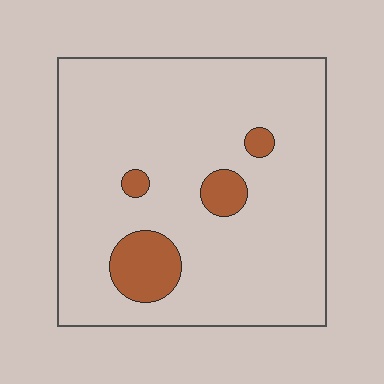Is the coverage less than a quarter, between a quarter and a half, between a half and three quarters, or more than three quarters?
Less than a quarter.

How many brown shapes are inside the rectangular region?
4.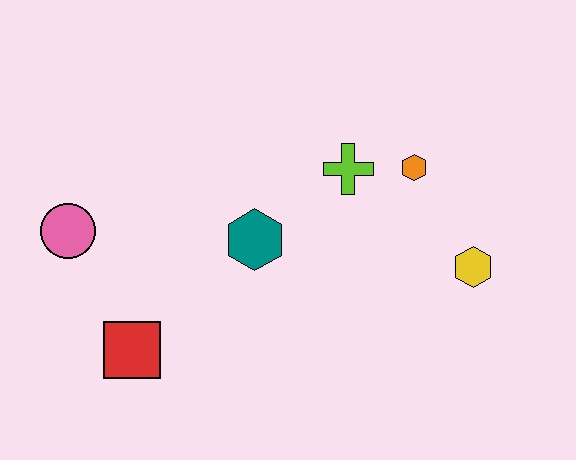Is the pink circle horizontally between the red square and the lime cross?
No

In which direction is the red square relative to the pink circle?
The red square is below the pink circle.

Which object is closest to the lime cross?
The orange hexagon is closest to the lime cross.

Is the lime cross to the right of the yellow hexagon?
No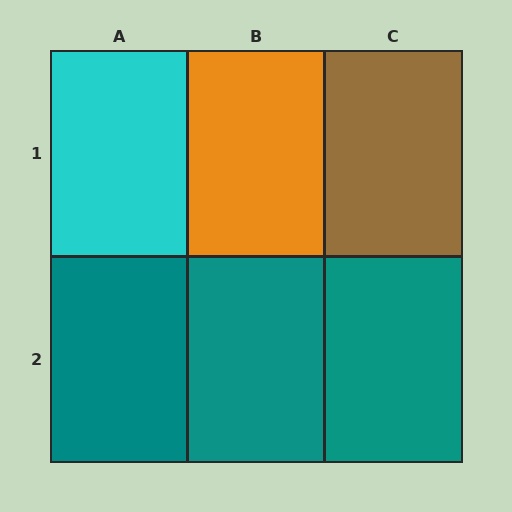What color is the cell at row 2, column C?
Teal.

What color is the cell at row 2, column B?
Teal.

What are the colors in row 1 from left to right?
Cyan, orange, brown.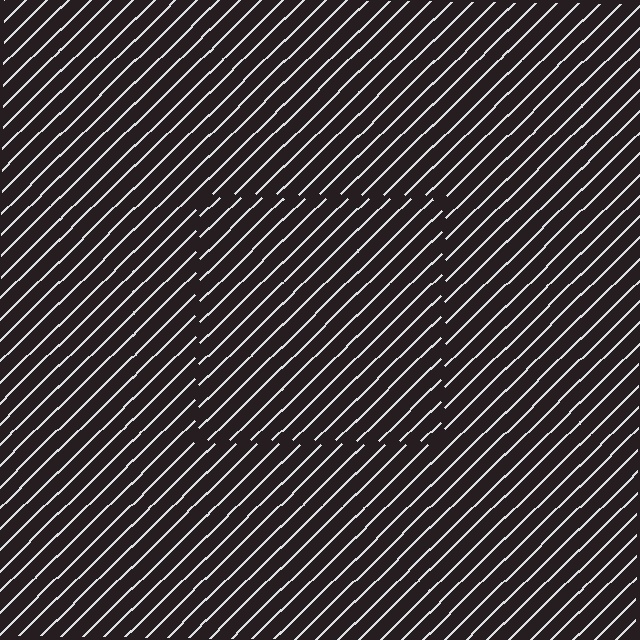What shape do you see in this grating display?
An illusory square. The interior of the shape contains the same grating, shifted by half a period — the contour is defined by the phase discontinuity where line-ends from the inner and outer gratings abut.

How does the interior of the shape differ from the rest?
The interior of the shape contains the same grating, shifted by half a period — the contour is defined by the phase discontinuity where line-ends from the inner and outer gratings abut.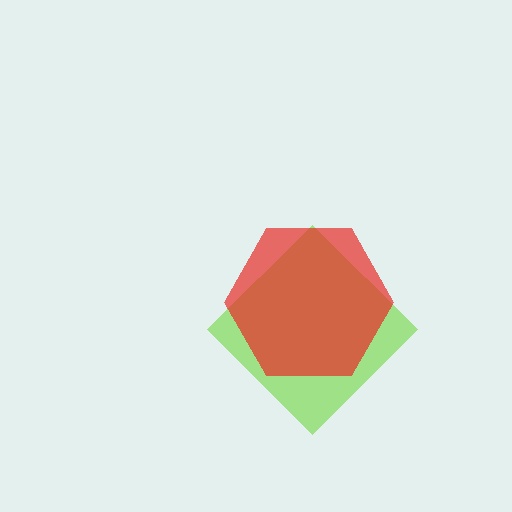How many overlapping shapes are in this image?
There are 2 overlapping shapes in the image.